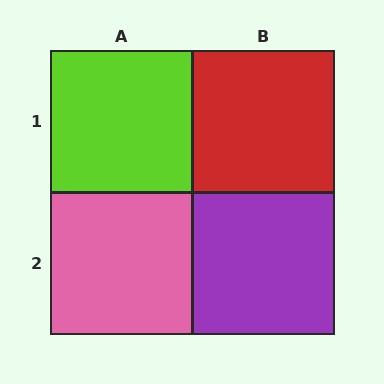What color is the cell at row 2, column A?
Pink.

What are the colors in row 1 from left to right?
Lime, red.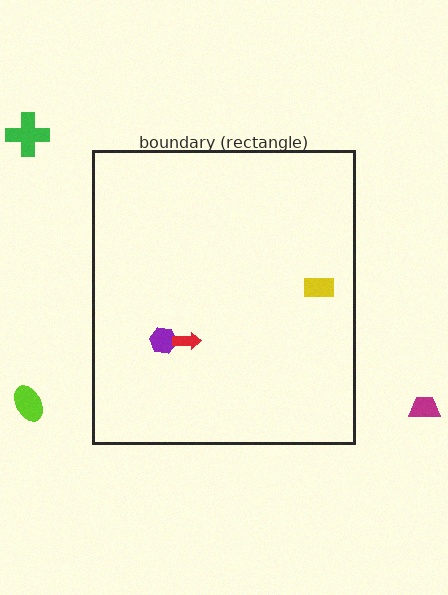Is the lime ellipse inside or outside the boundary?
Outside.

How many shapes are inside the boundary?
3 inside, 3 outside.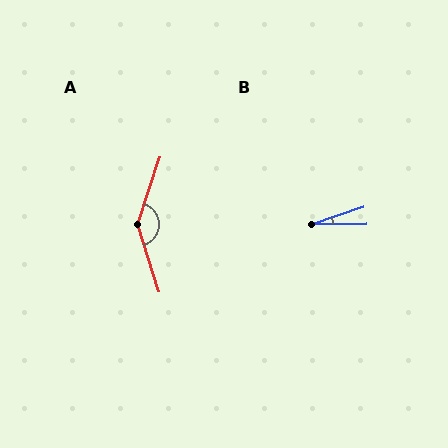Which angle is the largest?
A, at approximately 144 degrees.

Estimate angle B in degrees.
Approximately 18 degrees.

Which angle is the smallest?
B, at approximately 18 degrees.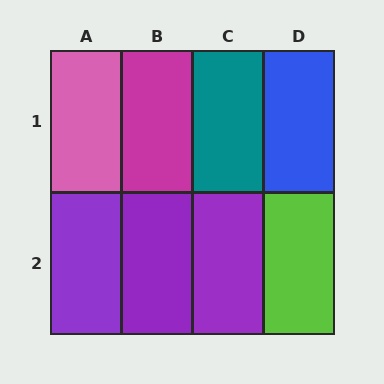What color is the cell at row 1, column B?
Magenta.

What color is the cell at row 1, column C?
Teal.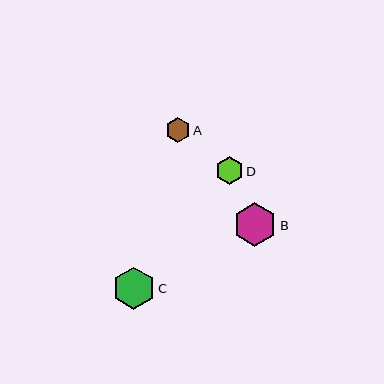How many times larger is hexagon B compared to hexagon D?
Hexagon B is approximately 1.5 times the size of hexagon D.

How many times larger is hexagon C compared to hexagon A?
Hexagon C is approximately 1.7 times the size of hexagon A.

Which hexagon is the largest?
Hexagon B is the largest with a size of approximately 43 pixels.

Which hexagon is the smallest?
Hexagon A is the smallest with a size of approximately 25 pixels.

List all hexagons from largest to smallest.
From largest to smallest: B, C, D, A.